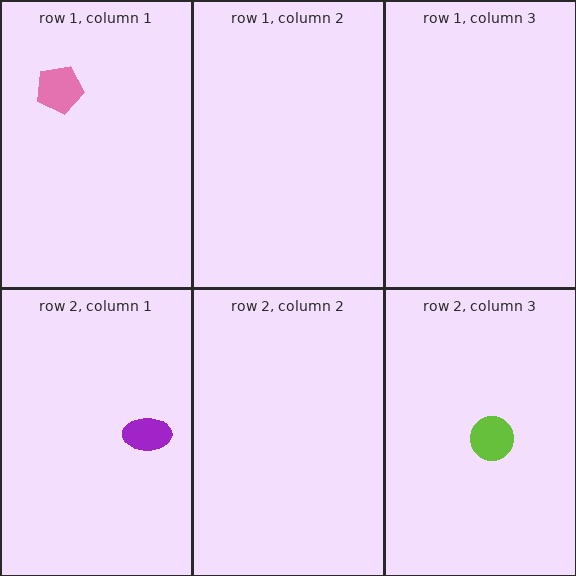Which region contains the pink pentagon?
The row 1, column 1 region.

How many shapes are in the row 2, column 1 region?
1.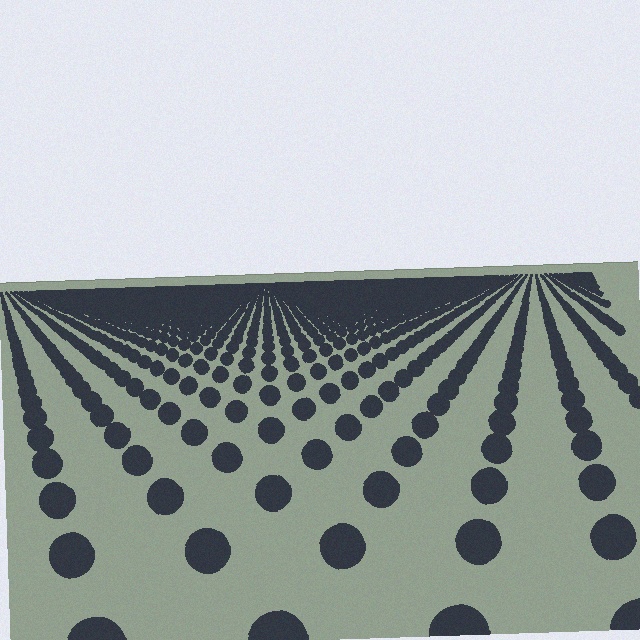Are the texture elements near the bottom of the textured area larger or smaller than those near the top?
Larger. Near the bottom, elements are closer to the viewer and appear at a bigger on-screen size.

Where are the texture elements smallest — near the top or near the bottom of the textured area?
Near the top.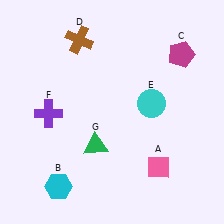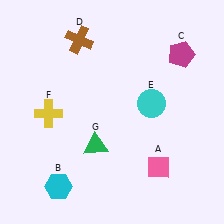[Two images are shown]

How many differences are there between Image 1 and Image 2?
There is 1 difference between the two images.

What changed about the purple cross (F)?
In Image 1, F is purple. In Image 2, it changed to yellow.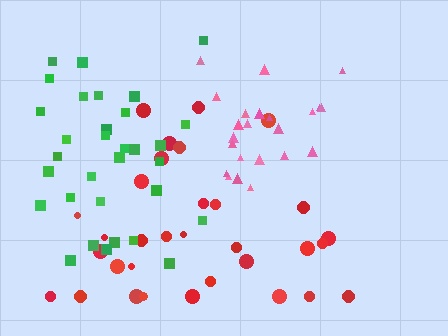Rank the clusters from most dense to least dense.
pink, green, red.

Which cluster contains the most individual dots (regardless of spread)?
Red (32).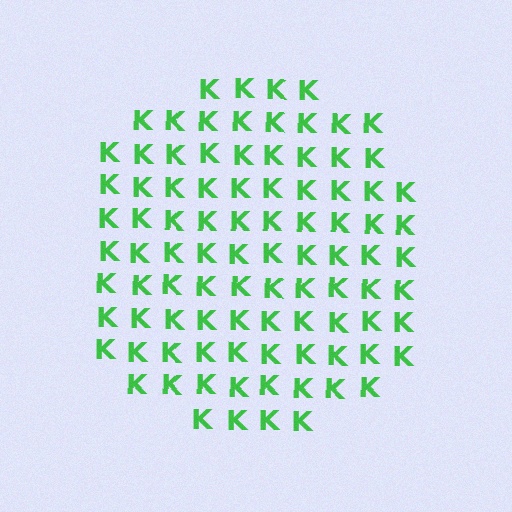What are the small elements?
The small elements are letter K's.